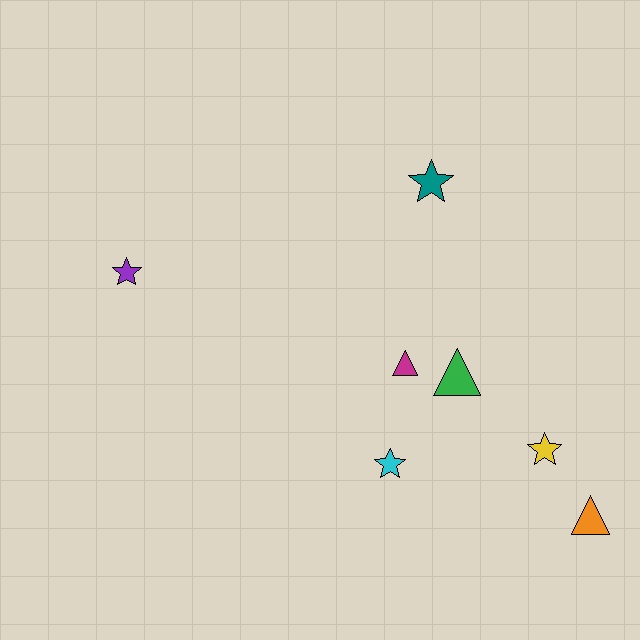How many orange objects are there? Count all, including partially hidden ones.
There is 1 orange object.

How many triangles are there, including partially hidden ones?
There are 3 triangles.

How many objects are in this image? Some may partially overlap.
There are 7 objects.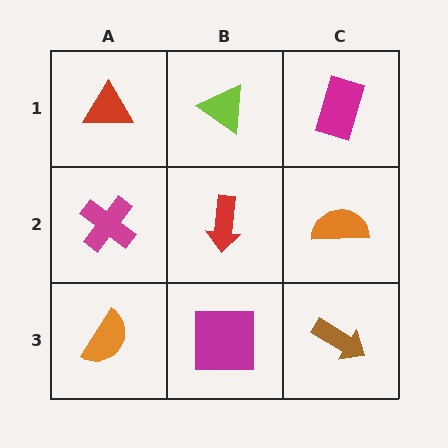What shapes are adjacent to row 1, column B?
A red arrow (row 2, column B), a red triangle (row 1, column A), a magenta rectangle (row 1, column C).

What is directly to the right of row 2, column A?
A red arrow.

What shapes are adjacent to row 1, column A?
A magenta cross (row 2, column A), a lime triangle (row 1, column B).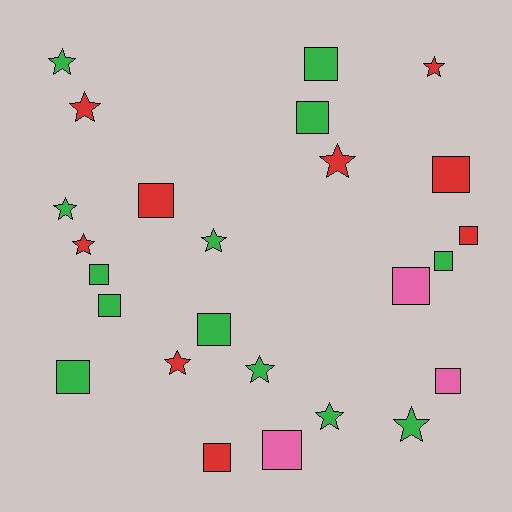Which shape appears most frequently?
Square, with 14 objects.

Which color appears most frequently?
Green, with 13 objects.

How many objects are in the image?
There are 25 objects.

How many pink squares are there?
There are 3 pink squares.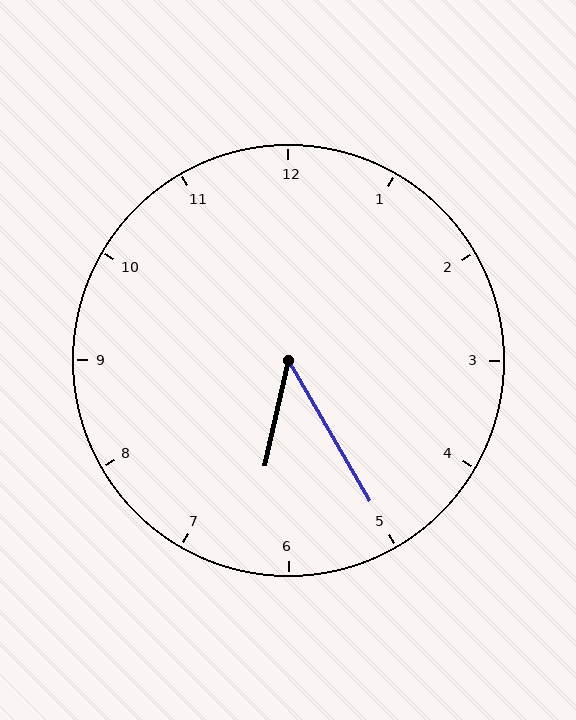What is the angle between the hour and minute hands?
Approximately 42 degrees.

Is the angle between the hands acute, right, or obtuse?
It is acute.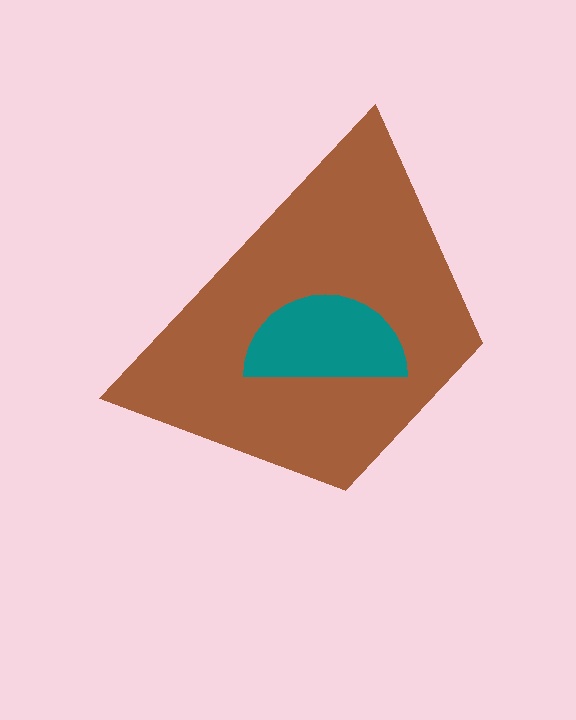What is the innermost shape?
The teal semicircle.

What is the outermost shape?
The brown trapezoid.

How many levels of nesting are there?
2.